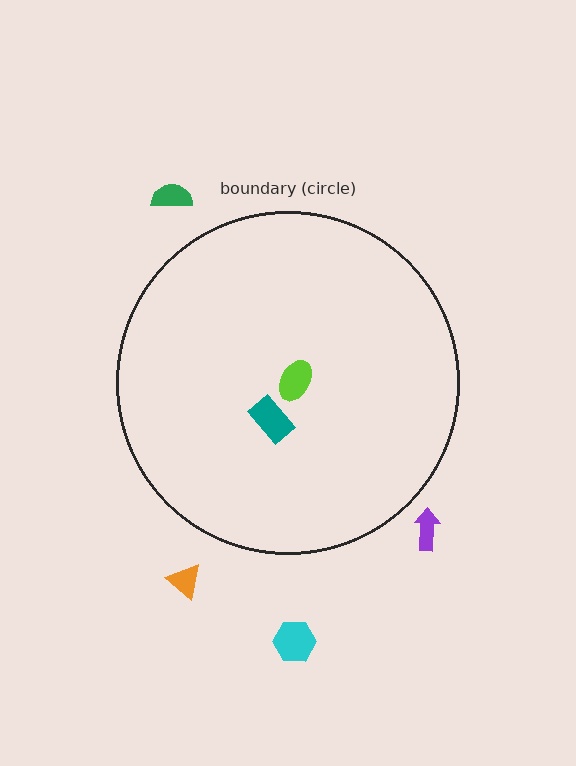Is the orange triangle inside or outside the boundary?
Outside.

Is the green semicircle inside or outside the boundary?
Outside.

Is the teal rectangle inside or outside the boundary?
Inside.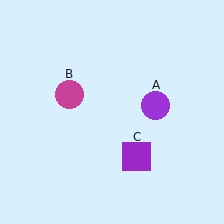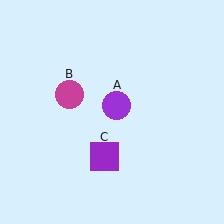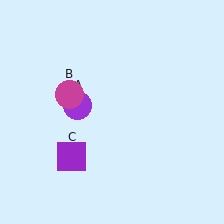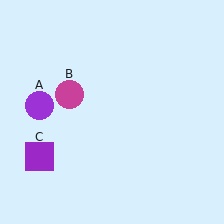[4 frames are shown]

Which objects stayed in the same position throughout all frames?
Magenta circle (object B) remained stationary.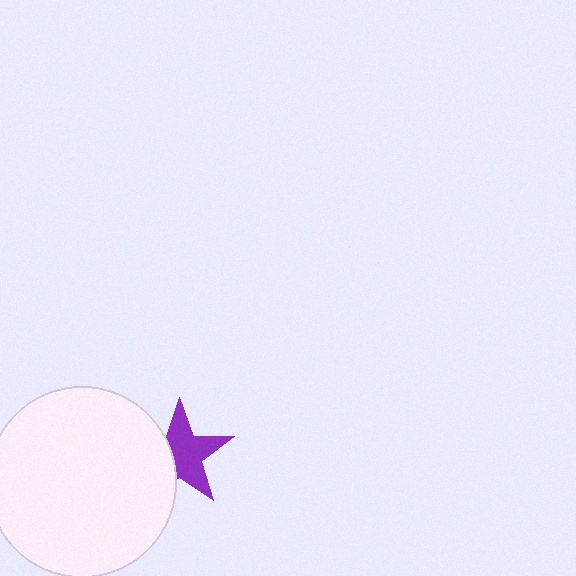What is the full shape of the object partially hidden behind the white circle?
The partially hidden object is a purple star.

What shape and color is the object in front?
The object in front is a white circle.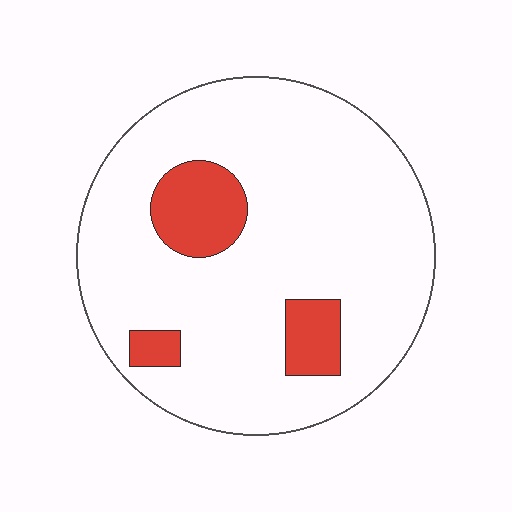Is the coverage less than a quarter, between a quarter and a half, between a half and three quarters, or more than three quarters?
Less than a quarter.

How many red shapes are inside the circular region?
3.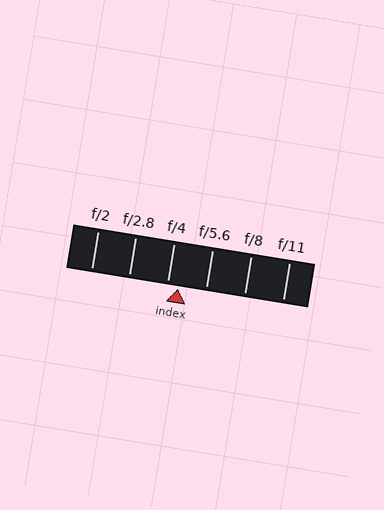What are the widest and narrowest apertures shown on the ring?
The widest aperture shown is f/2 and the narrowest is f/11.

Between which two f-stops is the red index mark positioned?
The index mark is between f/4 and f/5.6.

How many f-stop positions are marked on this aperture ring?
There are 6 f-stop positions marked.